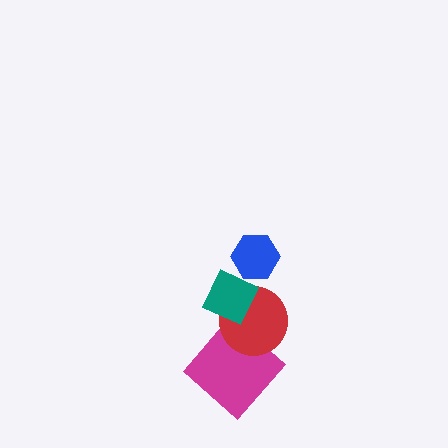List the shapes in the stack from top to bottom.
From top to bottom: the blue hexagon, the teal diamond, the red circle, the magenta diamond.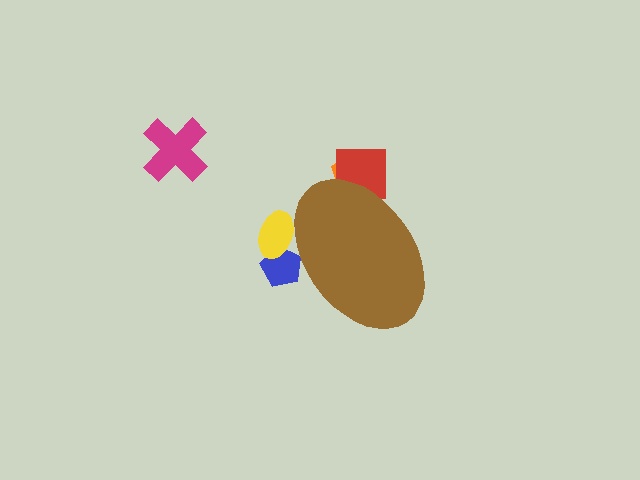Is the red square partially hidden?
Yes, the red square is partially hidden behind the brown ellipse.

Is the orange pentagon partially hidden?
Yes, the orange pentagon is partially hidden behind the brown ellipse.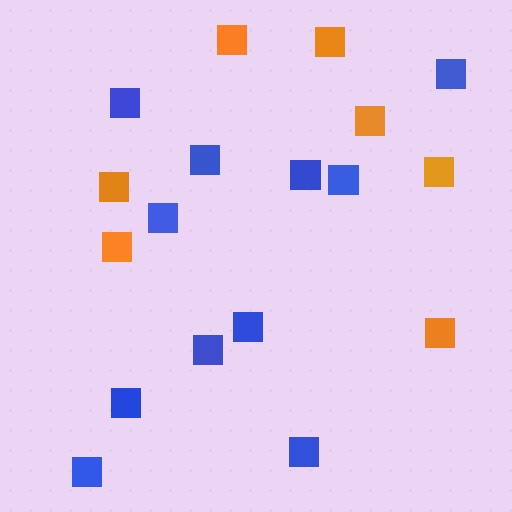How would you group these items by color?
There are 2 groups: one group of blue squares (11) and one group of orange squares (7).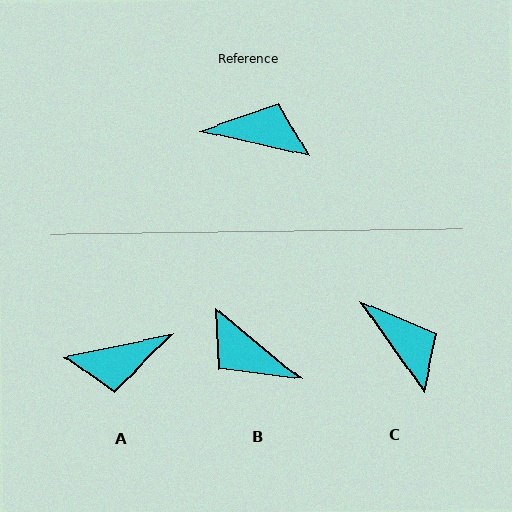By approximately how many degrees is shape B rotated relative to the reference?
Approximately 153 degrees counter-clockwise.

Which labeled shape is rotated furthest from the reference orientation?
A, about 155 degrees away.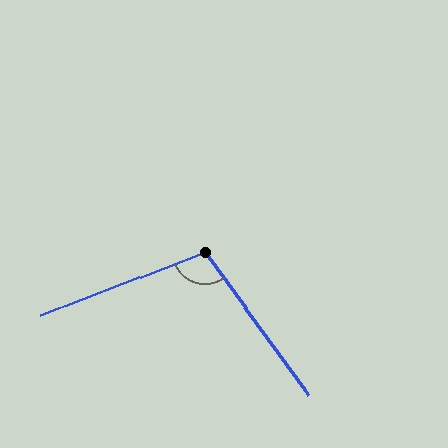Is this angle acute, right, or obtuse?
It is obtuse.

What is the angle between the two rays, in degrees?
Approximately 105 degrees.